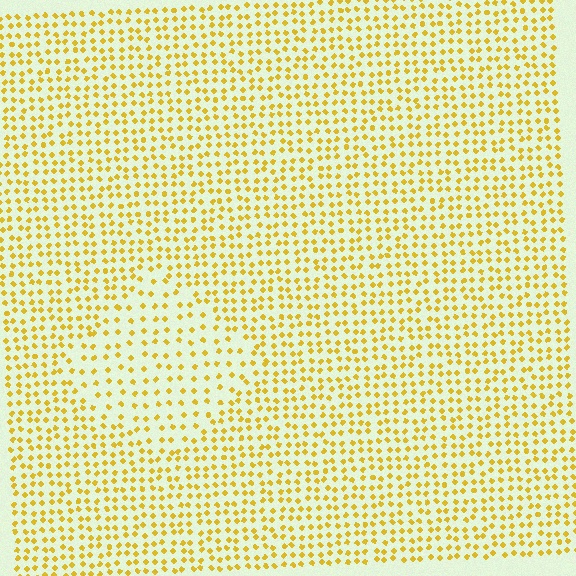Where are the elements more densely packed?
The elements are more densely packed outside the diamond boundary.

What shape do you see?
I see a diamond.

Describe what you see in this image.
The image contains small yellow elements arranged at two different densities. A diamond-shaped region is visible where the elements are less densely packed than the surrounding area.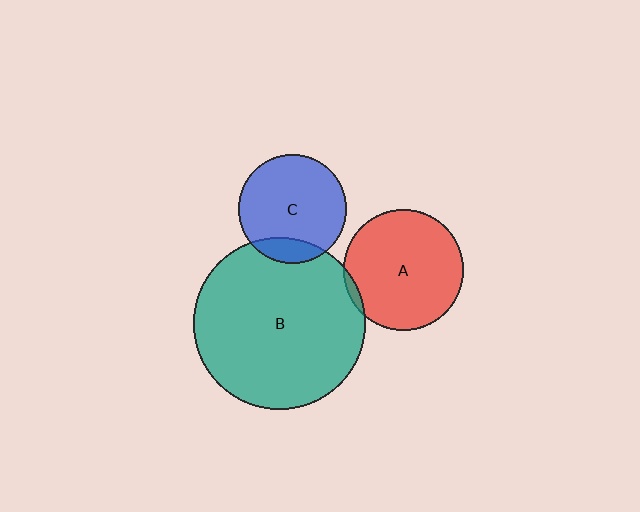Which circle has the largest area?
Circle B (teal).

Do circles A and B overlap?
Yes.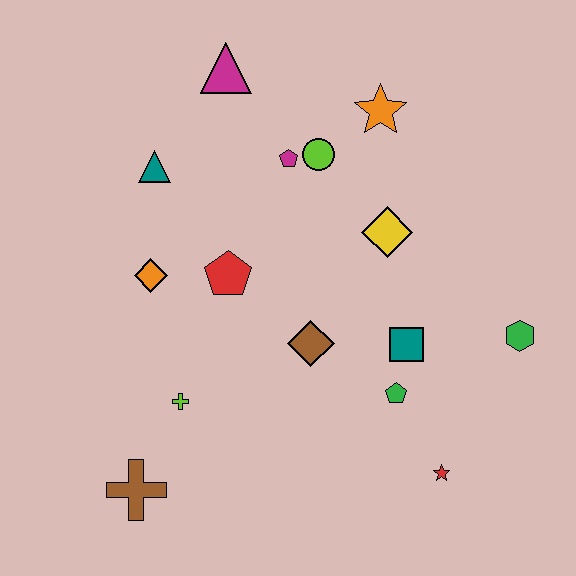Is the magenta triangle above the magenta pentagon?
Yes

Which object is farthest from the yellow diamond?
The brown cross is farthest from the yellow diamond.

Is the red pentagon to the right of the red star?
No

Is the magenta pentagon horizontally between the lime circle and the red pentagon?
Yes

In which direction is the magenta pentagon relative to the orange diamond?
The magenta pentagon is to the right of the orange diamond.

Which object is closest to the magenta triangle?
The magenta pentagon is closest to the magenta triangle.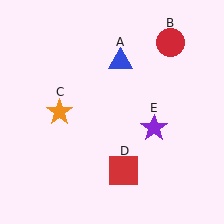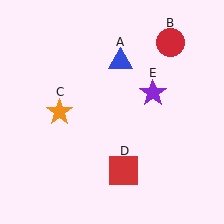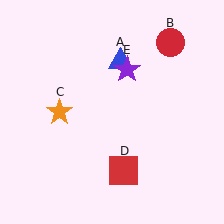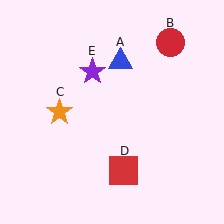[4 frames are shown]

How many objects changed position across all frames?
1 object changed position: purple star (object E).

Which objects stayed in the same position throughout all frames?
Blue triangle (object A) and red circle (object B) and orange star (object C) and red square (object D) remained stationary.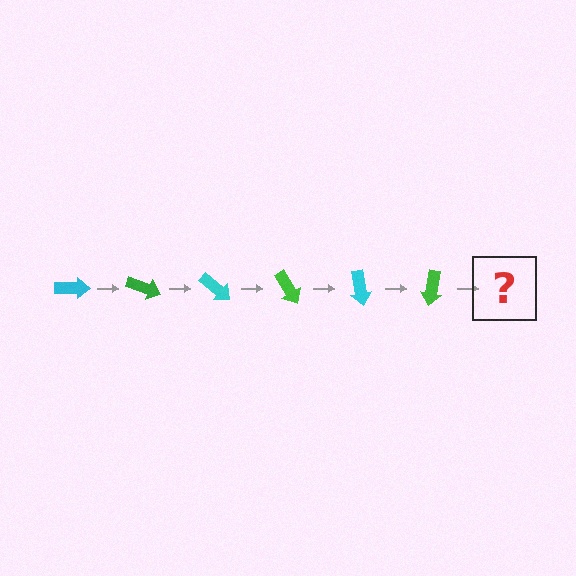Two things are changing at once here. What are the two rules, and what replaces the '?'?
The two rules are that it rotates 20 degrees each step and the color cycles through cyan and green. The '?' should be a cyan arrow, rotated 120 degrees from the start.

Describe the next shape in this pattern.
It should be a cyan arrow, rotated 120 degrees from the start.